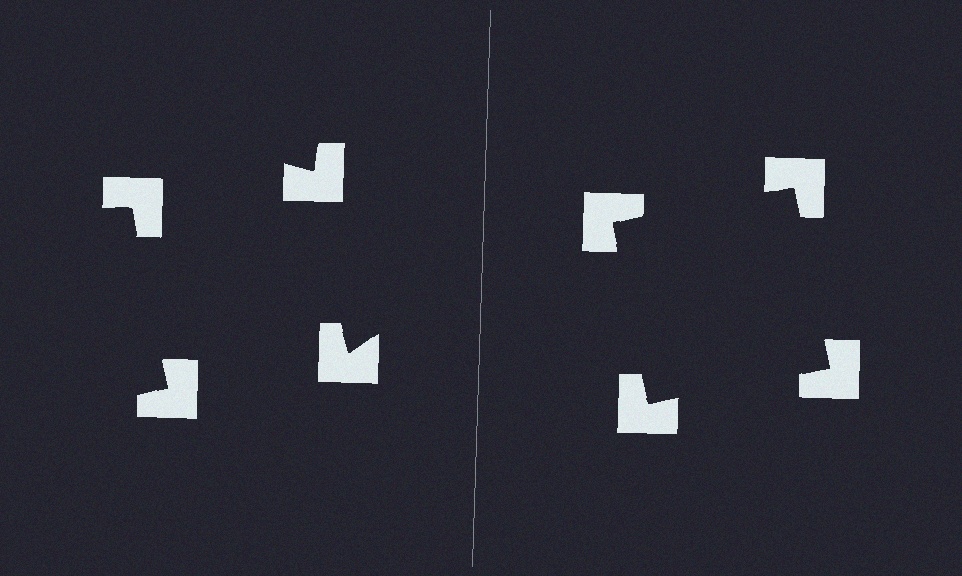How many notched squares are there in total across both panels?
8 — 4 on each side.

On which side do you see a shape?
An illusory square appears on the right side. On the left side the wedge cuts are rotated, so no coherent shape forms.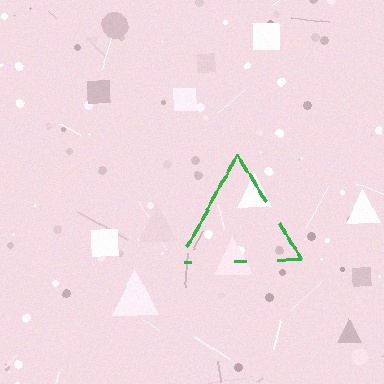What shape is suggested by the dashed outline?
The dashed outline suggests a triangle.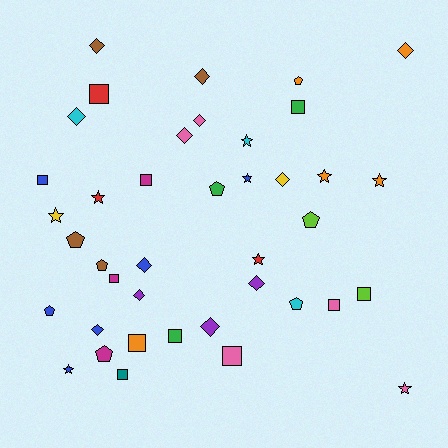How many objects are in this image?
There are 40 objects.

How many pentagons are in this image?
There are 8 pentagons.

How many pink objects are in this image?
There are 5 pink objects.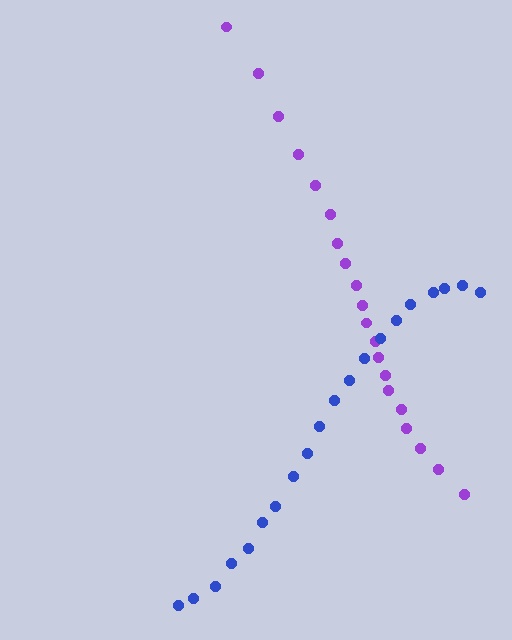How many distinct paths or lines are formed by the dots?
There are 2 distinct paths.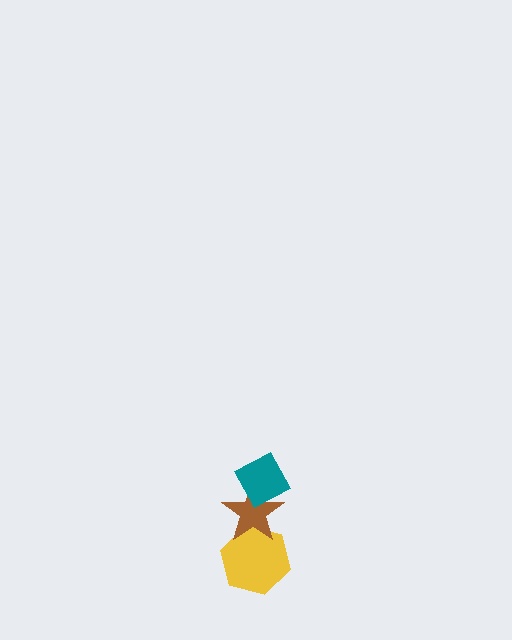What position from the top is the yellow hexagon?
The yellow hexagon is 3rd from the top.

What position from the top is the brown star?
The brown star is 2nd from the top.